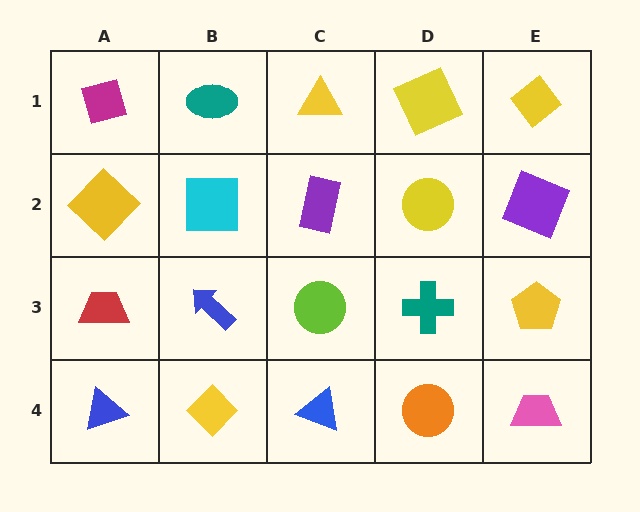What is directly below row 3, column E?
A pink trapezoid.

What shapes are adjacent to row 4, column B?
A blue arrow (row 3, column B), a blue triangle (row 4, column A), a blue triangle (row 4, column C).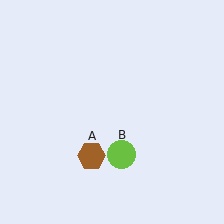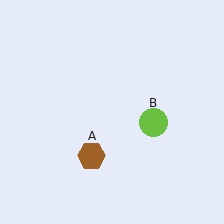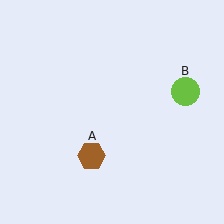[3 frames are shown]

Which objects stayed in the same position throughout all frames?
Brown hexagon (object A) remained stationary.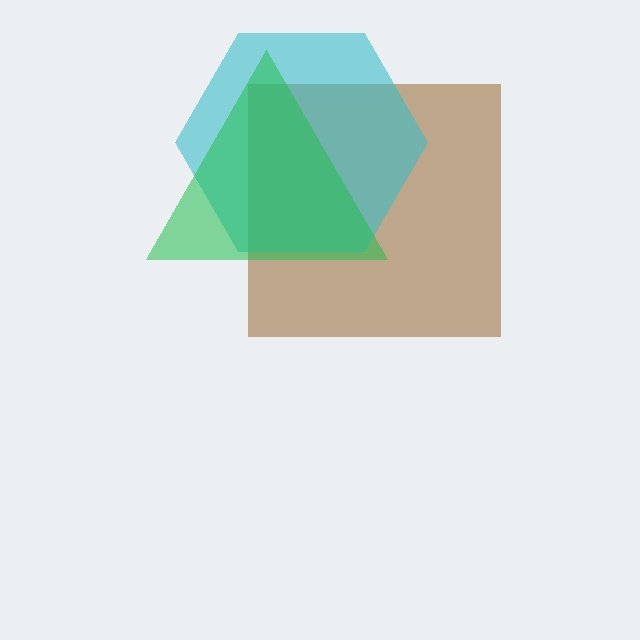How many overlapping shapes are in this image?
There are 3 overlapping shapes in the image.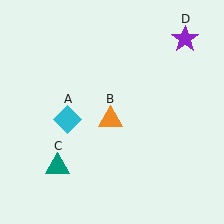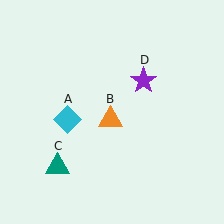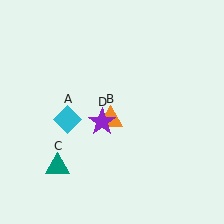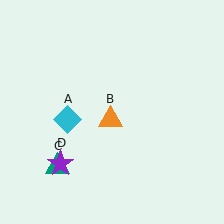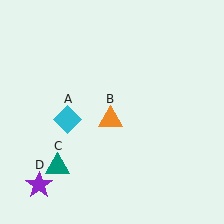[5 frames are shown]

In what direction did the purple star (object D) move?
The purple star (object D) moved down and to the left.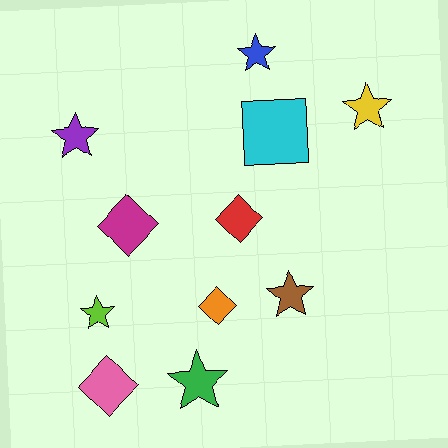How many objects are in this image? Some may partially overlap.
There are 11 objects.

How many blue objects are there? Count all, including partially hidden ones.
There is 1 blue object.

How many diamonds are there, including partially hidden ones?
There are 4 diamonds.